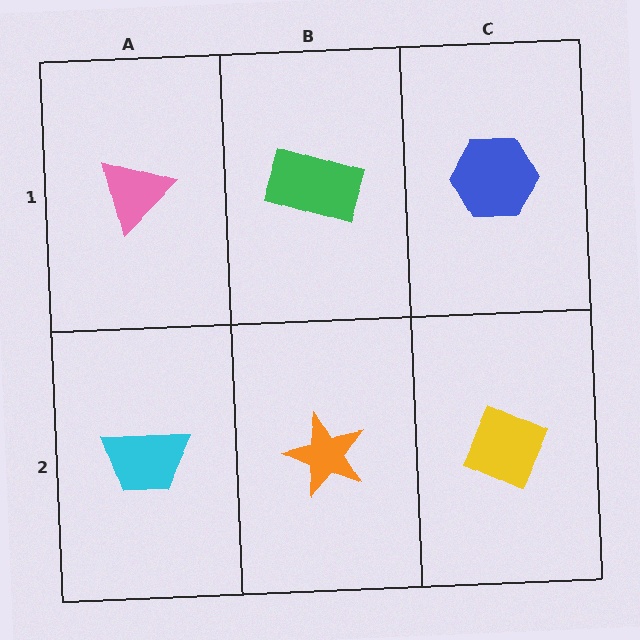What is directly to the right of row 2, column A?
An orange star.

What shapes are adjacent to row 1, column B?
An orange star (row 2, column B), a pink triangle (row 1, column A), a blue hexagon (row 1, column C).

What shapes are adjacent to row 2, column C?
A blue hexagon (row 1, column C), an orange star (row 2, column B).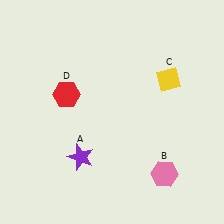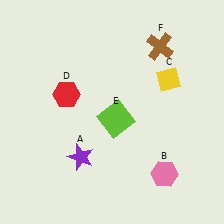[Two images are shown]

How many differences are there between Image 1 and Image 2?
There are 2 differences between the two images.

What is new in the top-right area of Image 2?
A brown cross (F) was added in the top-right area of Image 2.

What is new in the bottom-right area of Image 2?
A lime square (E) was added in the bottom-right area of Image 2.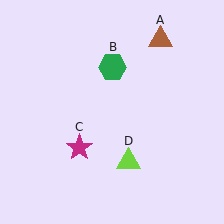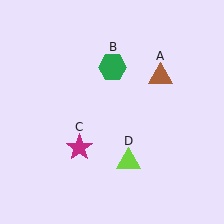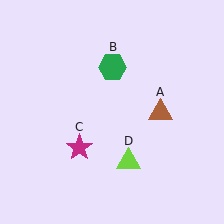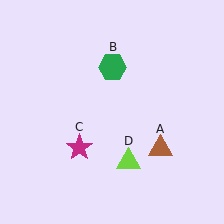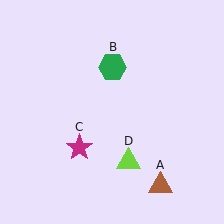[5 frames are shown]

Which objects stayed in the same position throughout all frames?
Green hexagon (object B) and magenta star (object C) and lime triangle (object D) remained stationary.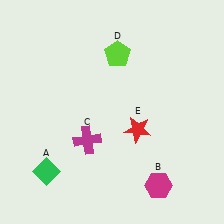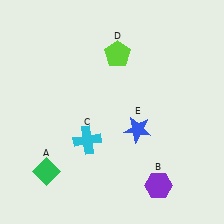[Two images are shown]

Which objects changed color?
B changed from magenta to purple. C changed from magenta to cyan. E changed from red to blue.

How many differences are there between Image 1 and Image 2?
There are 3 differences between the two images.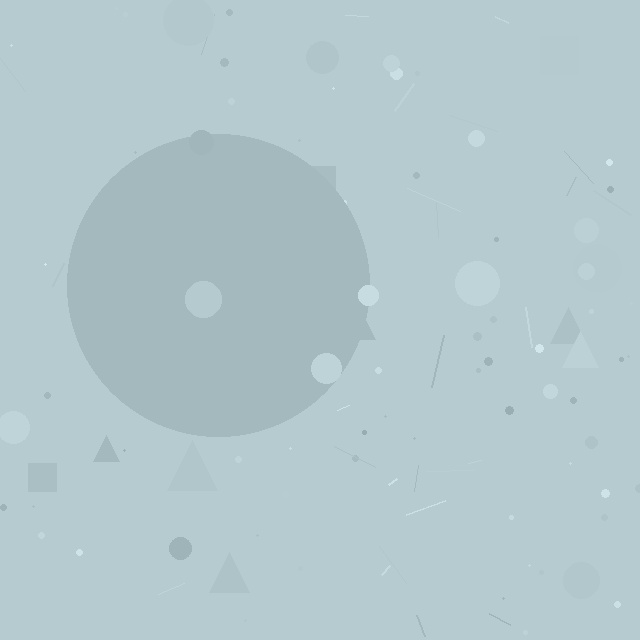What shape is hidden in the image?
A circle is hidden in the image.